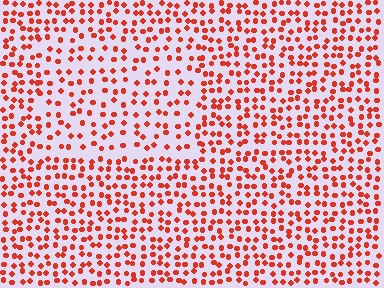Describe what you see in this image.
The image contains small red elements arranged at two different densities. A rectangle-shaped region is visible where the elements are less densely packed than the surrounding area.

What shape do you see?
I see a rectangle.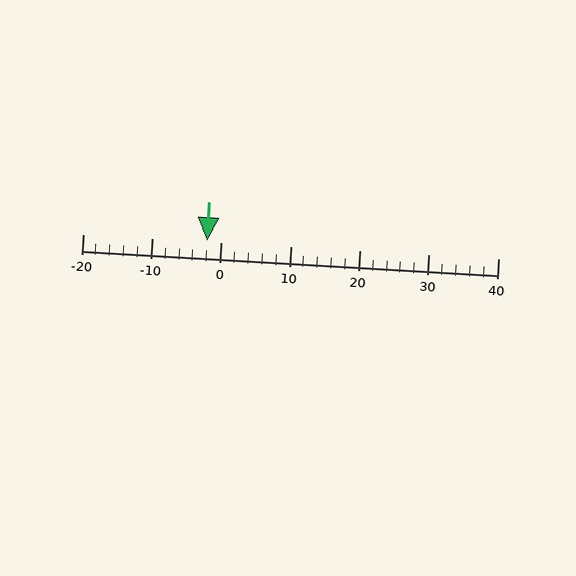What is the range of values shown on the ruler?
The ruler shows values from -20 to 40.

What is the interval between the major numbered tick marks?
The major tick marks are spaced 10 units apart.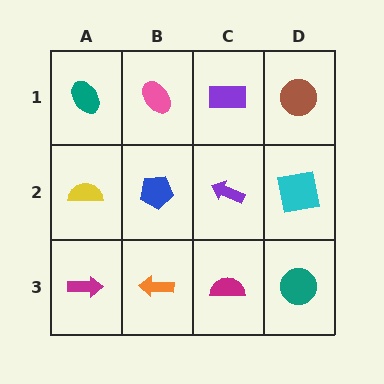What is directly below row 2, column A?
A magenta arrow.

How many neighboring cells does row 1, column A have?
2.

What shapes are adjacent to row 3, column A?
A yellow semicircle (row 2, column A), an orange arrow (row 3, column B).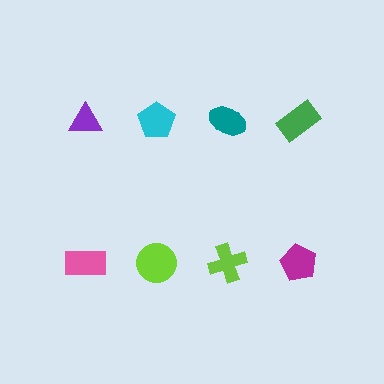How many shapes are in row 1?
4 shapes.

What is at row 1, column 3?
A teal ellipse.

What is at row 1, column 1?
A purple triangle.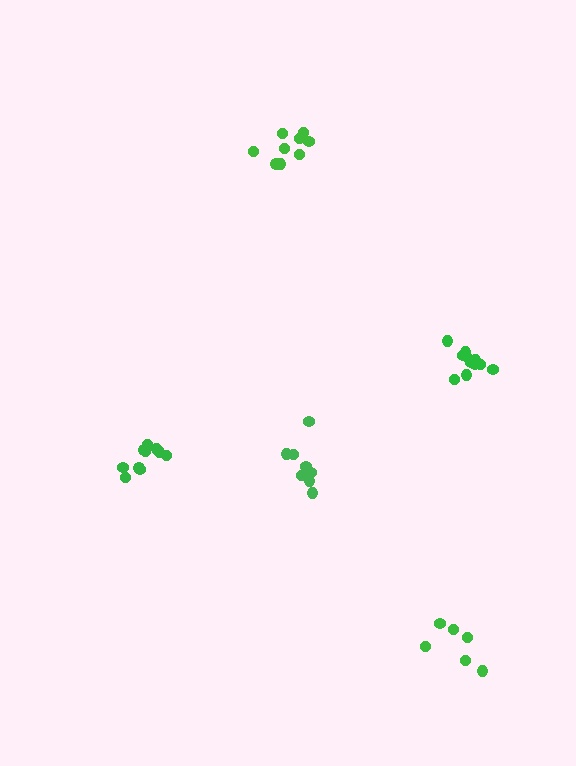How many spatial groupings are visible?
There are 5 spatial groupings.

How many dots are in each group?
Group 1: 8 dots, Group 2: 6 dots, Group 3: 10 dots, Group 4: 9 dots, Group 5: 11 dots (44 total).